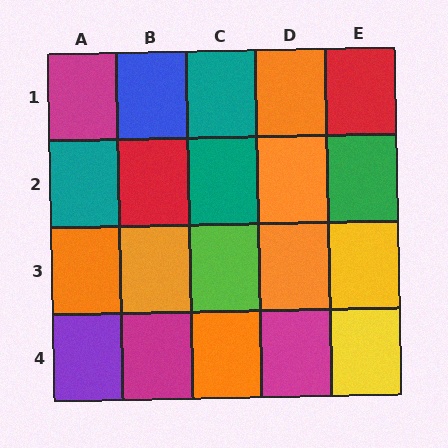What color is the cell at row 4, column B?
Magenta.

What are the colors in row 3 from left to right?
Orange, orange, lime, orange, yellow.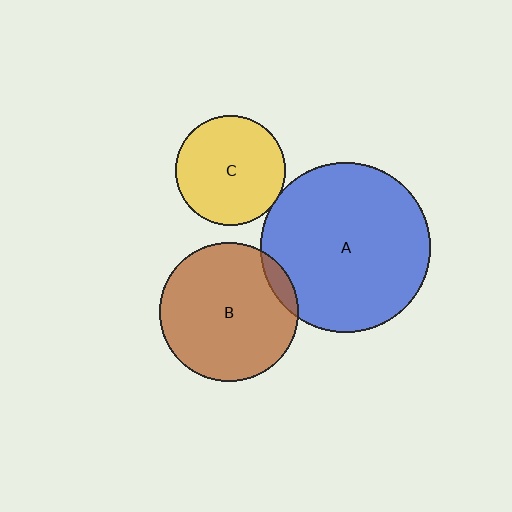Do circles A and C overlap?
Yes.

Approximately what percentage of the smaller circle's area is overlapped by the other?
Approximately 5%.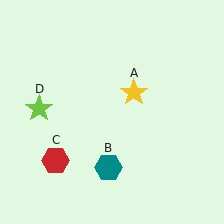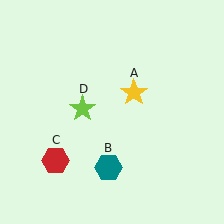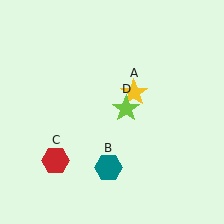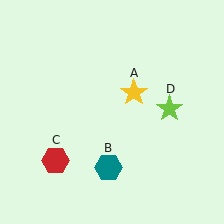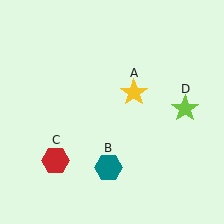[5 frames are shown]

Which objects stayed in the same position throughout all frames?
Yellow star (object A) and teal hexagon (object B) and red hexagon (object C) remained stationary.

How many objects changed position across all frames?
1 object changed position: lime star (object D).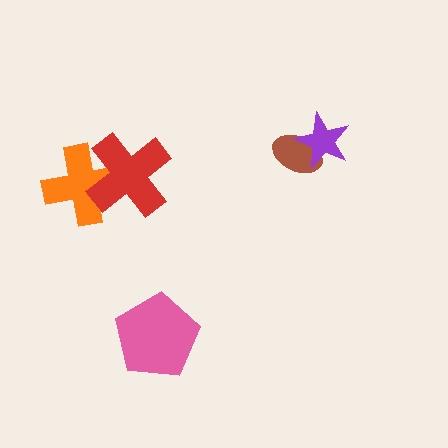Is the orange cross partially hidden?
Yes, it is partially covered by another shape.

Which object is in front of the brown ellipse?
The purple star is in front of the brown ellipse.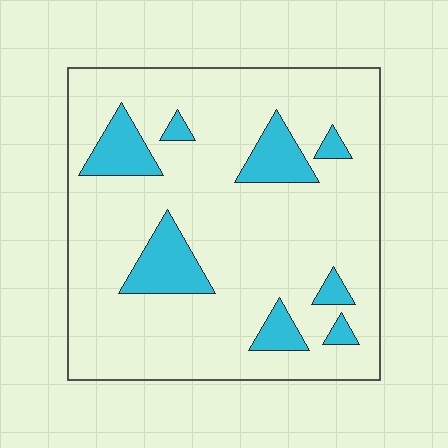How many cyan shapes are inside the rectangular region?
8.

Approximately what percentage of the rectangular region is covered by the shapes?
Approximately 15%.